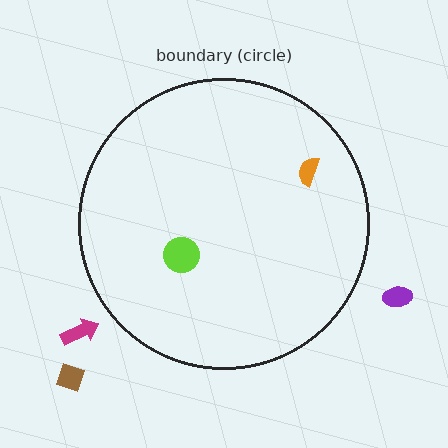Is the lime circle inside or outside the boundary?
Inside.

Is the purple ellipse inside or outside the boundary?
Outside.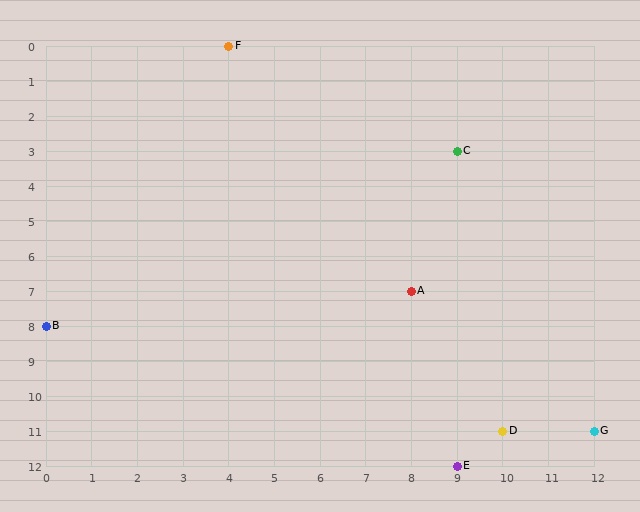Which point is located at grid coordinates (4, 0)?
Point F is at (4, 0).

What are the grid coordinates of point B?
Point B is at grid coordinates (0, 8).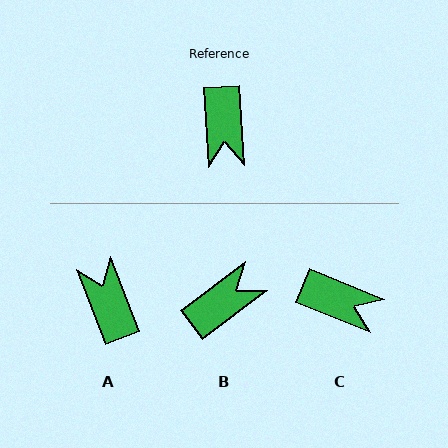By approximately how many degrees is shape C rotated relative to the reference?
Approximately 64 degrees counter-clockwise.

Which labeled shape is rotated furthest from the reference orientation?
A, about 162 degrees away.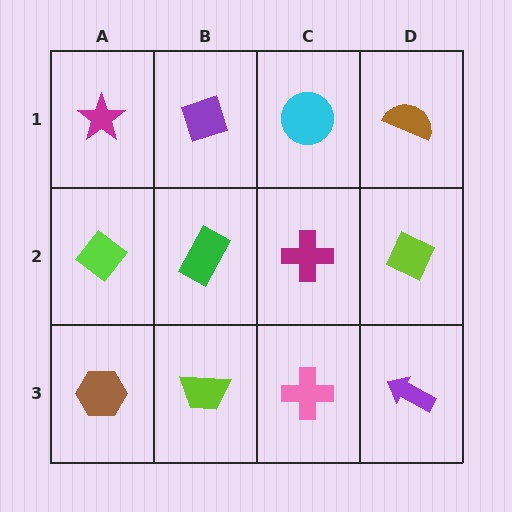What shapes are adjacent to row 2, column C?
A cyan circle (row 1, column C), a pink cross (row 3, column C), a green rectangle (row 2, column B), a lime diamond (row 2, column D).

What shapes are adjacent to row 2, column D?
A brown semicircle (row 1, column D), a purple arrow (row 3, column D), a magenta cross (row 2, column C).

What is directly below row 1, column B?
A green rectangle.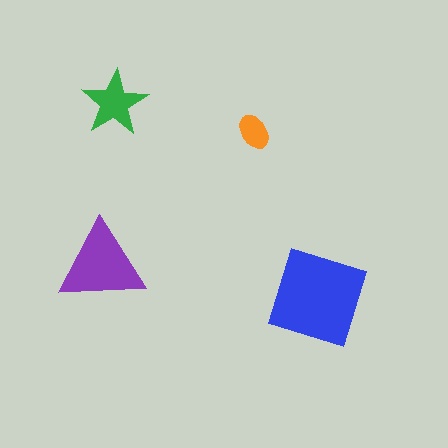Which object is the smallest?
The orange ellipse.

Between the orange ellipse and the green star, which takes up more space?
The green star.